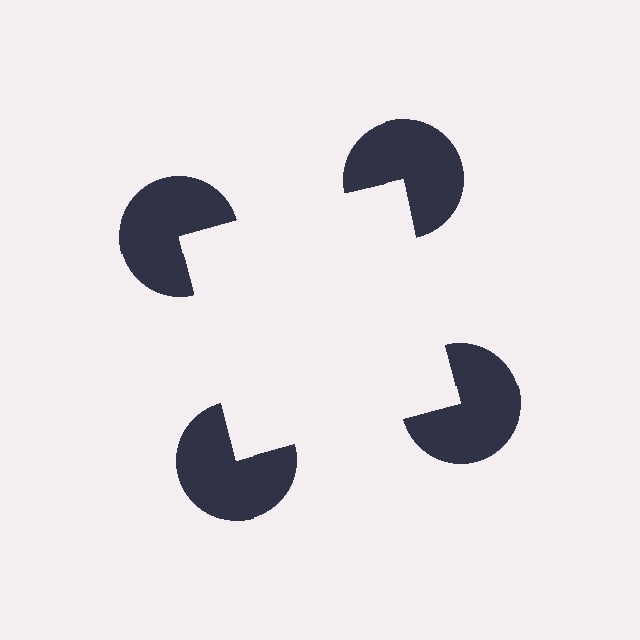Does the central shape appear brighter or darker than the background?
It typically appears slightly brighter than the background, even though no actual brightness change is drawn.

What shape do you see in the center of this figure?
An illusory square — its edges are inferred from the aligned wedge cuts in the pac-man discs, not physically drawn.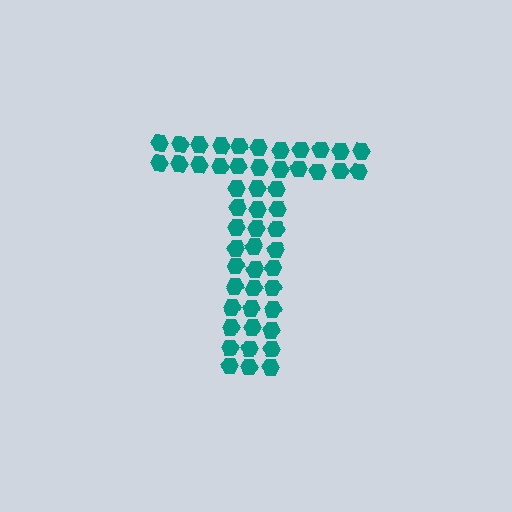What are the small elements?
The small elements are hexagons.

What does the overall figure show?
The overall figure shows the letter T.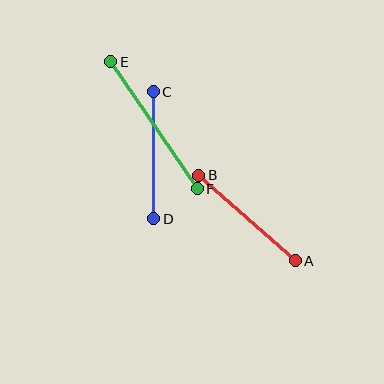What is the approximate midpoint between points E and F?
The midpoint is at approximately (154, 125) pixels.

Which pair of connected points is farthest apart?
Points E and F are farthest apart.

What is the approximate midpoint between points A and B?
The midpoint is at approximately (247, 218) pixels.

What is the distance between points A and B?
The distance is approximately 129 pixels.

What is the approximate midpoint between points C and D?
The midpoint is at approximately (154, 155) pixels.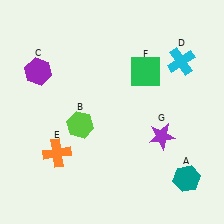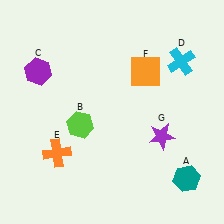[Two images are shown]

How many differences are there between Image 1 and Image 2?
There is 1 difference between the two images.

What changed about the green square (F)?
In Image 1, F is green. In Image 2, it changed to orange.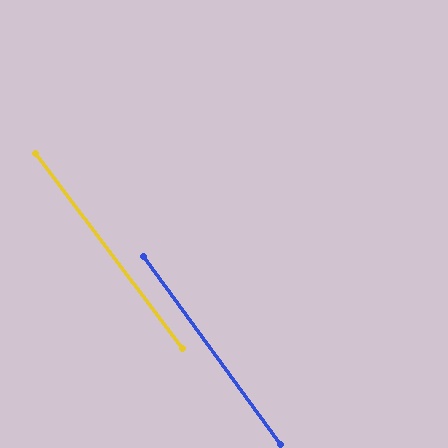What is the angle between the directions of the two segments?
Approximately 1 degree.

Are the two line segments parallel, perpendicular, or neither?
Parallel — their directions differ by only 0.9°.